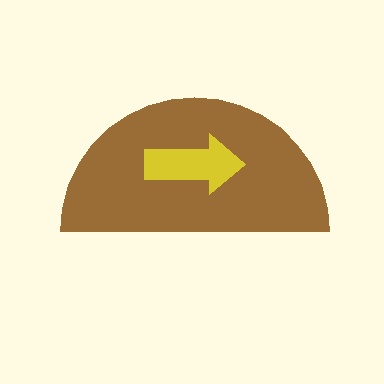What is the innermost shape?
The yellow arrow.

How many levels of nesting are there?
2.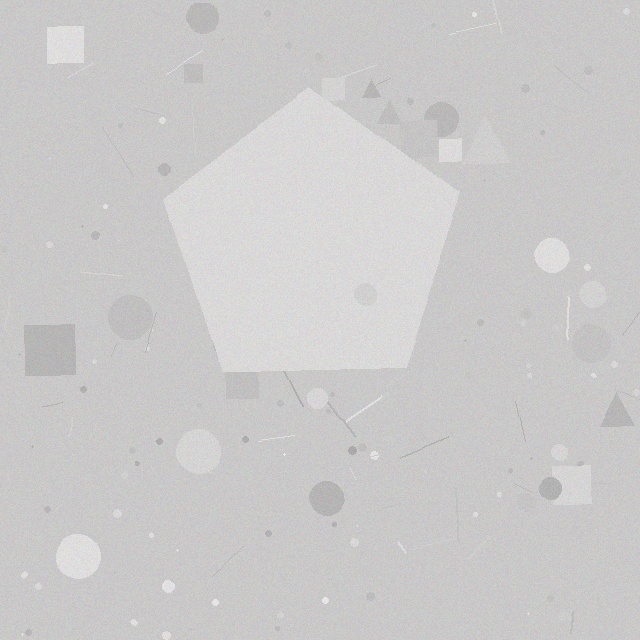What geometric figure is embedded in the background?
A pentagon is embedded in the background.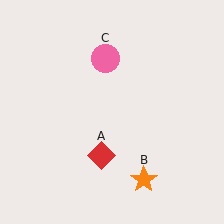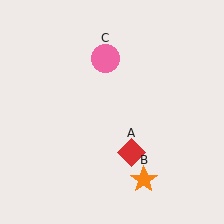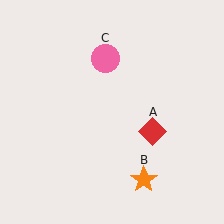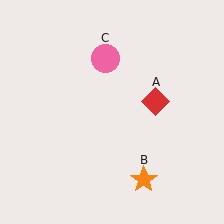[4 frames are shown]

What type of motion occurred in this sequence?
The red diamond (object A) rotated counterclockwise around the center of the scene.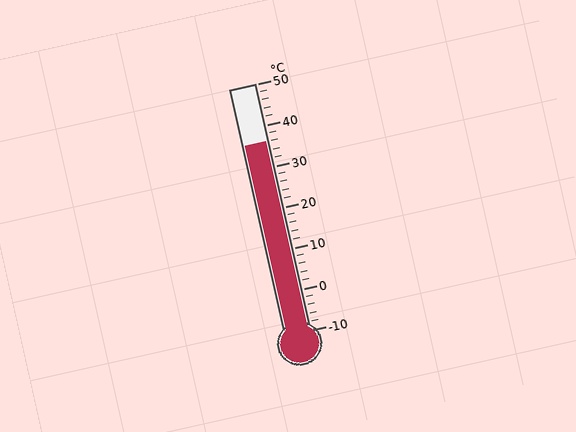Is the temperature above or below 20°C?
The temperature is above 20°C.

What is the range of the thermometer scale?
The thermometer scale ranges from -10°C to 50°C.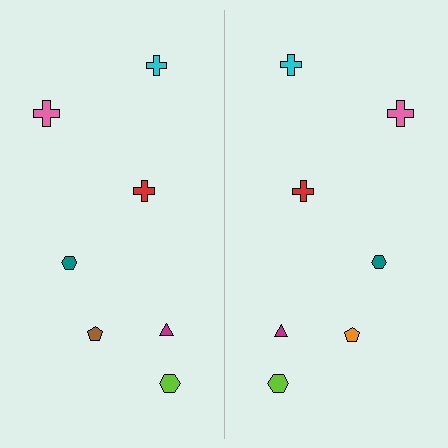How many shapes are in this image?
There are 14 shapes in this image.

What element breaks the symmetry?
The orange pentagon on the right side breaks the symmetry — its mirror counterpart is brown.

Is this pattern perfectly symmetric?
No, the pattern is not perfectly symmetric. The orange pentagon on the right side breaks the symmetry — its mirror counterpart is brown.